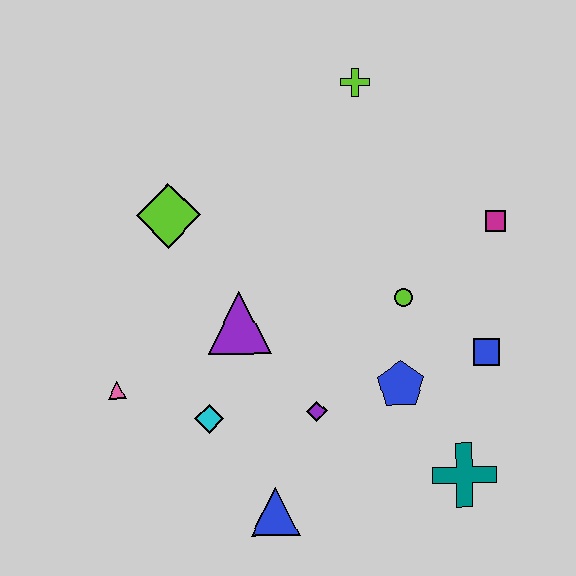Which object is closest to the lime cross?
The magenta square is closest to the lime cross.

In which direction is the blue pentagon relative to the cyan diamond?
The blue pentagon is to the right of the cyan diamond.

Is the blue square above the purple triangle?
No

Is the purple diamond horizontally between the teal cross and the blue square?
No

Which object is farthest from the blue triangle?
The lime cross is farthest from the blue triangle.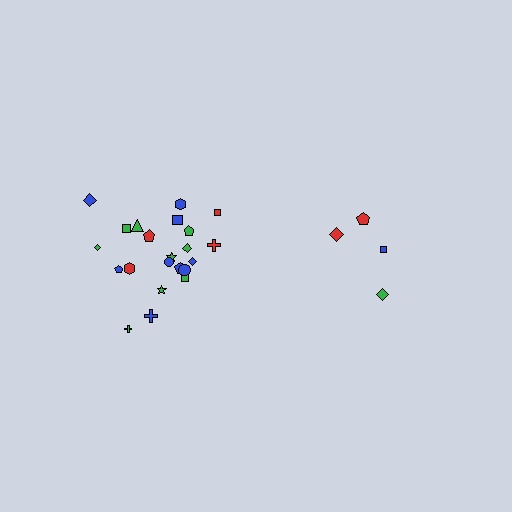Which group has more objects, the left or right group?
The left group.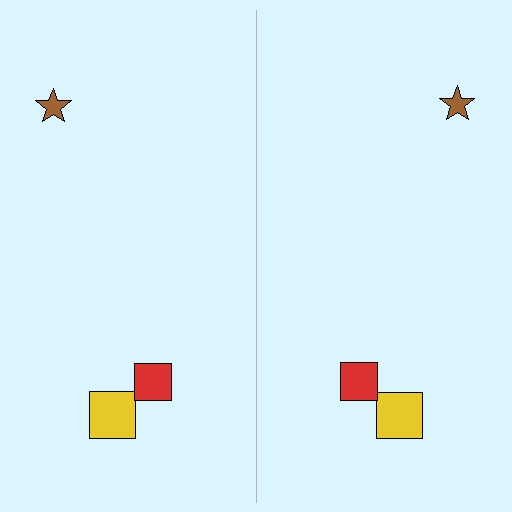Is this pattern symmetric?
Yes, this pattern has bilateral (reflection) symmetry.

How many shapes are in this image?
There are 6 shapes in this image.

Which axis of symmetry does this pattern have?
The pattern has a vertical axis of symmetry running through the center of the image.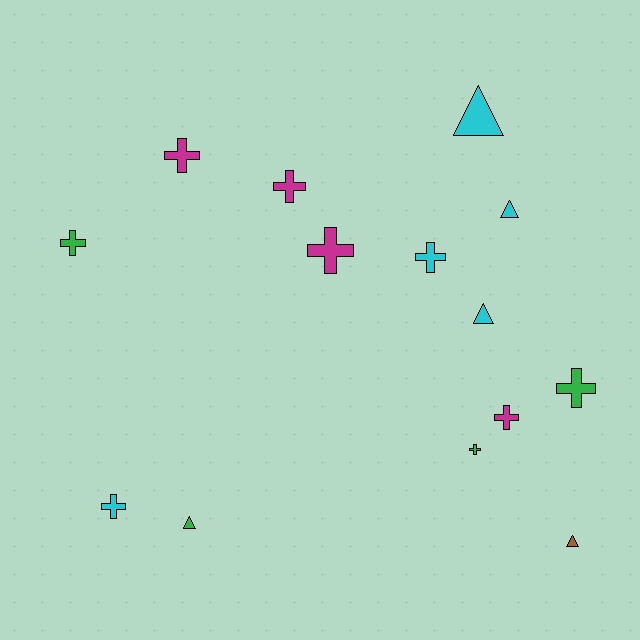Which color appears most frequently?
Cyan, with 5 objects.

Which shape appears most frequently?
Cross, with 9 objects.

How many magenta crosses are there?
There are 4 magenta crosses.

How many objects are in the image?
There are 14 objects.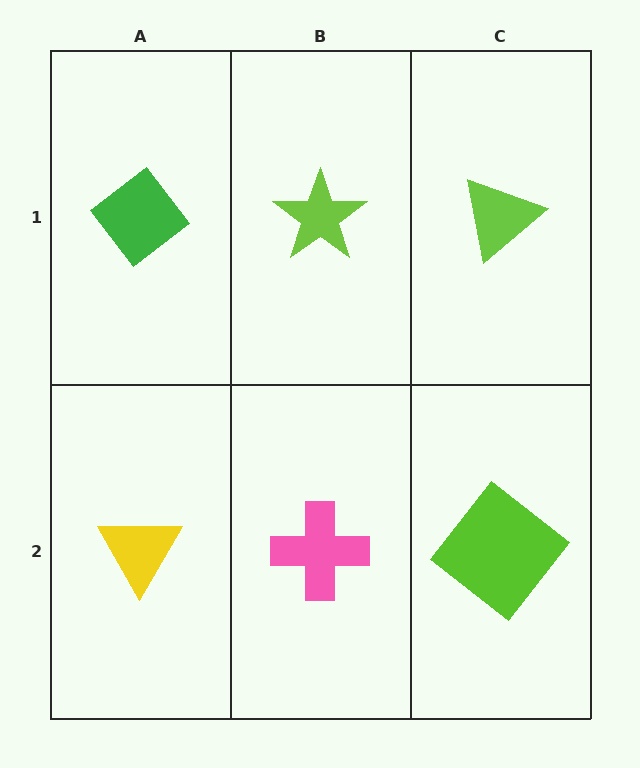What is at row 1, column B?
A lime star.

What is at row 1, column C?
A lime triangle.